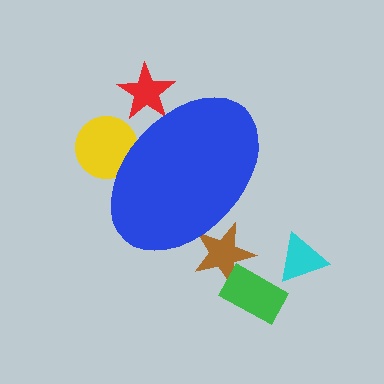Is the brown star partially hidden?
Yes, the brown star is partially hidden behind the blue ellipse.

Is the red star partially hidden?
Yes, the red star is partially hidden behind the blue ellipse.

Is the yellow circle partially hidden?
Yes, the yellow circle is partially hidden behind the blue ellipse.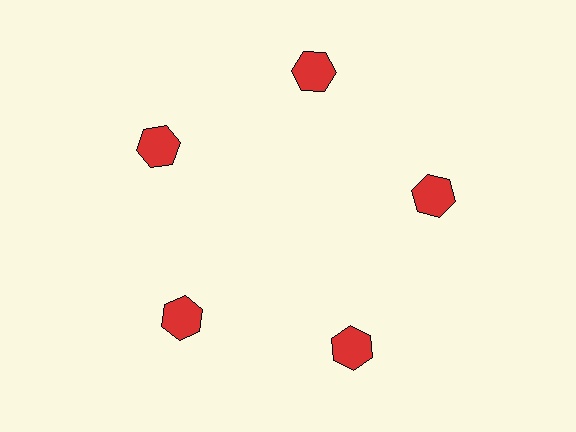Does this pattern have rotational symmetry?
Yes, this pattern has 5-fold rotational symmetry. It looks the same after rotating 72 degrees around the center.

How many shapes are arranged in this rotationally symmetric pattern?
There are 5 shapes, arranged in 5 groups of 1.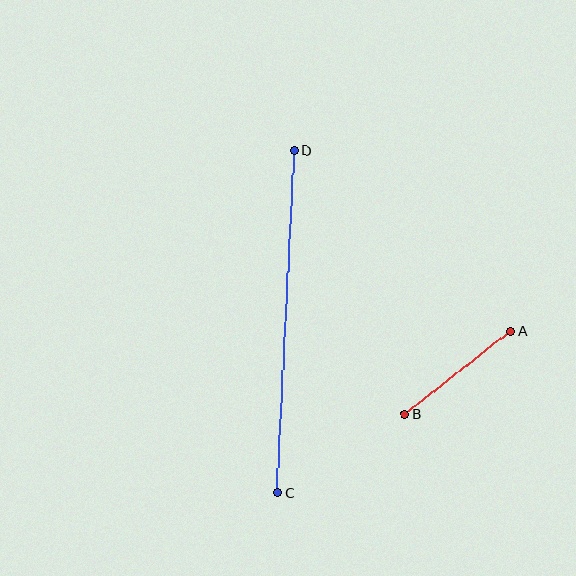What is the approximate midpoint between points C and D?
The midpoint is at approximately (286, 321) pixels.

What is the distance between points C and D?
The distance is approximately 343 pixels.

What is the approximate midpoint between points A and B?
The midpoint is at approximately (458, 372) pixels.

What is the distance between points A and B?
The distance is approximately 134 pixels.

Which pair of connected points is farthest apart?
Points C and D are farthest apart.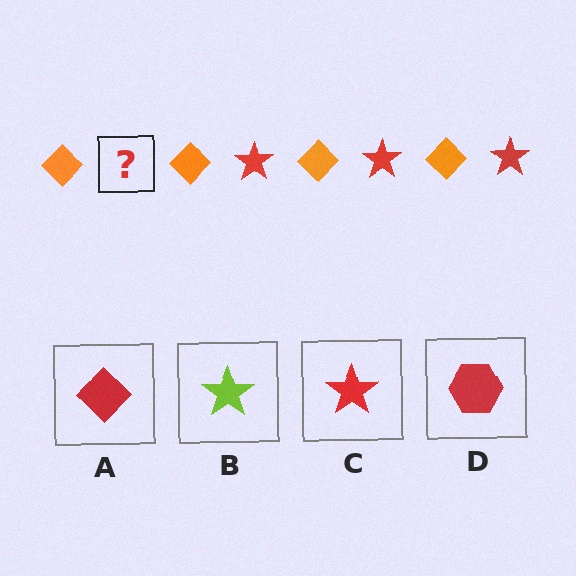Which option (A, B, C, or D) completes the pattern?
C.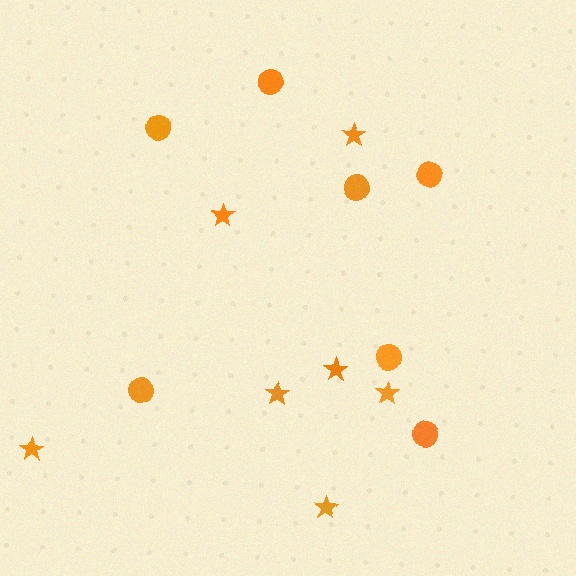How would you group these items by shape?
There are 2 groups: one group of circles (7) and one group of stars (7).